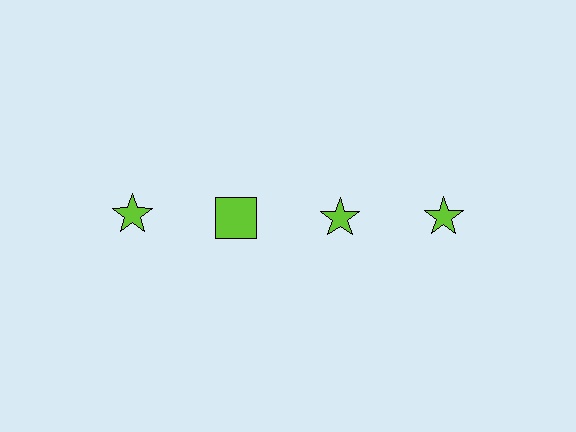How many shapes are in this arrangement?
There are 4 shapes arranged in a grid pattern.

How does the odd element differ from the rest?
It has a different shape: square instead of star.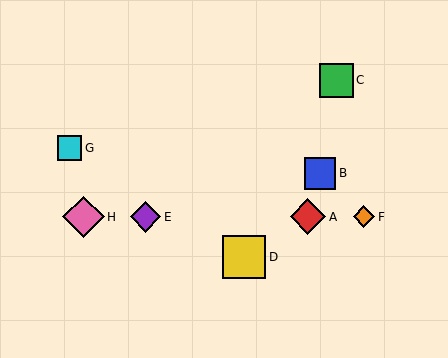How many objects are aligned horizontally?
4 objects (A, E, F, H) are aligned horizontally.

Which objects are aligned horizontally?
Objects A, E, F, H are aligned horizontally.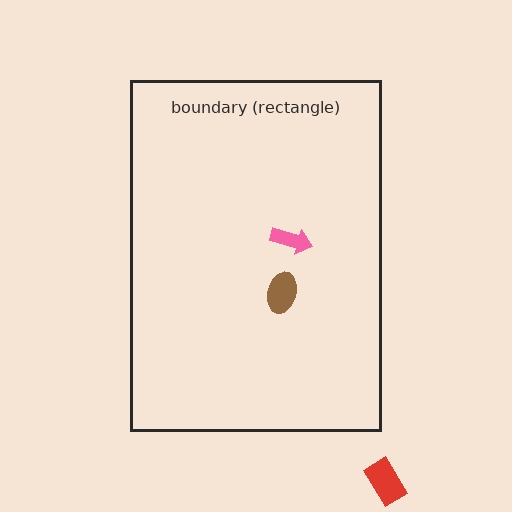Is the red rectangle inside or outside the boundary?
Outside.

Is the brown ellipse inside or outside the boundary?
Inside.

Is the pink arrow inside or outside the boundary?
Inside.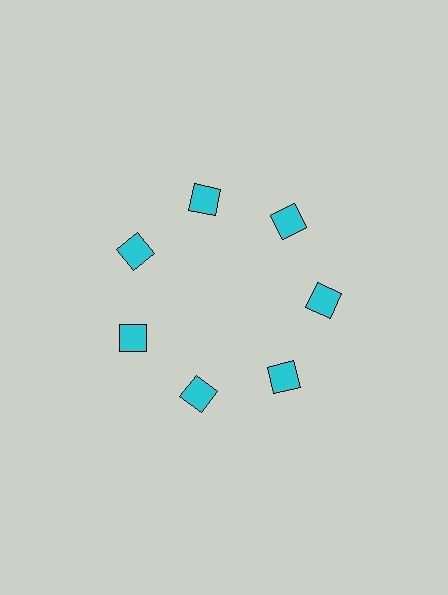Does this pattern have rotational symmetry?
Yes, this pattern has 7-fold rotational symmetry. It looks the same after rotating 51 degrees around the center.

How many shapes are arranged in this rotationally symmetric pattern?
There are 7 shapes, arranged in 7 groups of 1.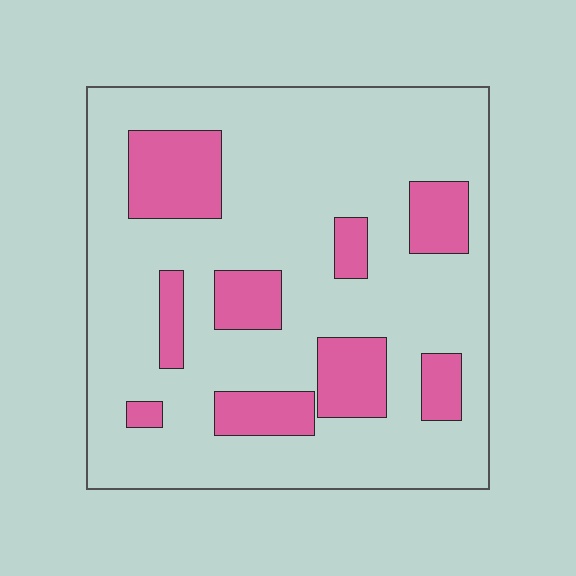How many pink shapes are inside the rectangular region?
9.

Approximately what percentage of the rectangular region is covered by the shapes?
Approximately 20%.